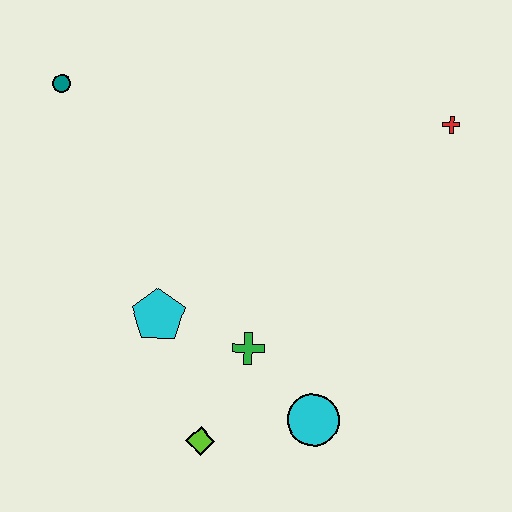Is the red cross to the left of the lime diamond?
No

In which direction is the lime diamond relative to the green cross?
The lime diamond is below the green cross.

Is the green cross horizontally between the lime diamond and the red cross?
Yes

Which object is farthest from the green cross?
The teal circle is farthest from the green cross.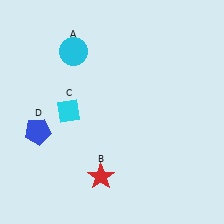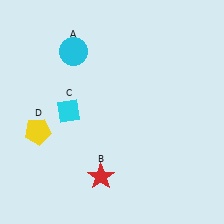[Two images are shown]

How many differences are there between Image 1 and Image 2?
There is 1 difference between the two images.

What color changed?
The pentagon (D) changed from blue in Image 1 to yellow in Image 2.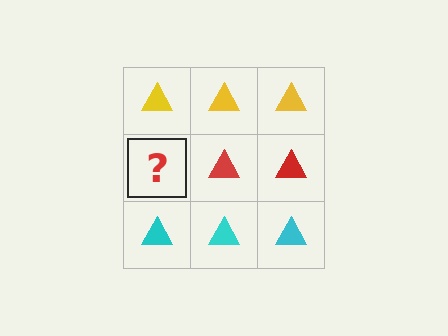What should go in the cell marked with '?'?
The missing cell should contain a red triangle.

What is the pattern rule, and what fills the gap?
The rule is that each row has a consistent color. The gap should be filled with a red triangle.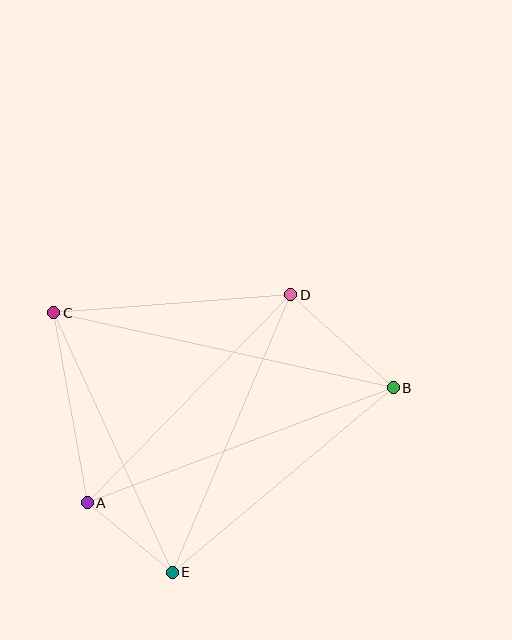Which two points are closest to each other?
Points A and E are closest to each other.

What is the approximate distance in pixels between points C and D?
The distance between C and D is approximately 238 pixels.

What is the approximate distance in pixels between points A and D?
The distance between A and D is approximately 291 pixels.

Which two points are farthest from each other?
Points B and C are farthest from each other.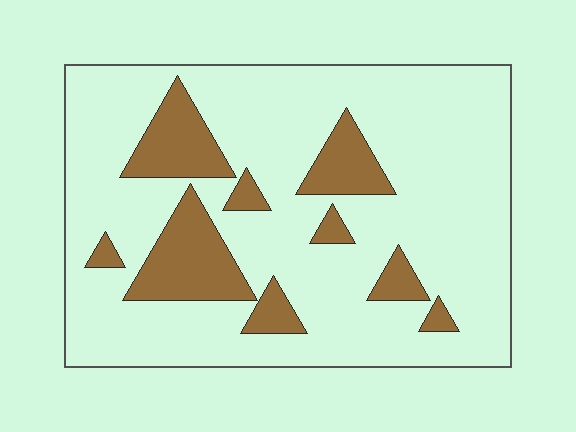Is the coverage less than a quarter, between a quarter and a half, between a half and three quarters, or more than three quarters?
Less than a quarter.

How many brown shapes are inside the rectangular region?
9.